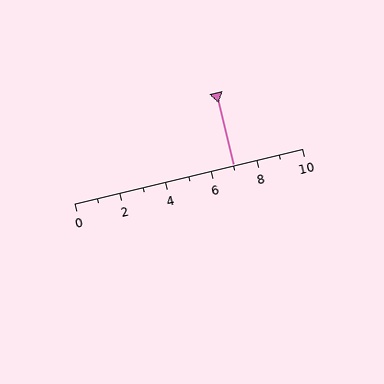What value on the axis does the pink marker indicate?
The marker indicates approximately 7.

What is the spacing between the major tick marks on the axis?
The major ticks are spaced 2 apart.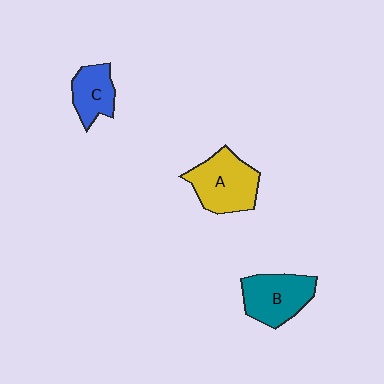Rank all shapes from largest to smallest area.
From largest to smallest: A (yellow), B (teal), C (blue).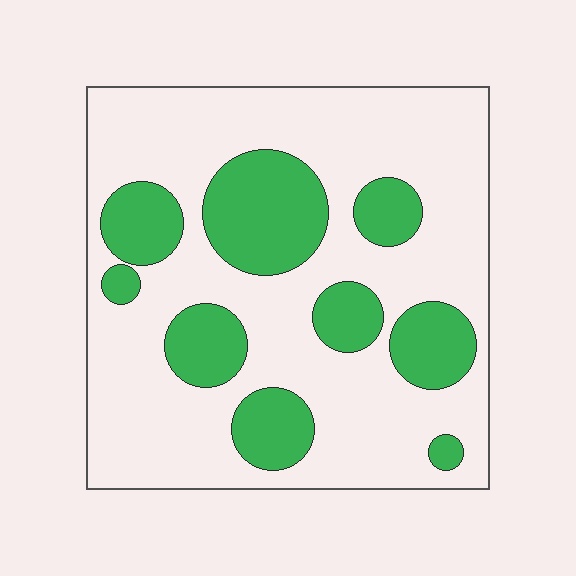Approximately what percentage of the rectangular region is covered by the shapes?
Approximately 30%.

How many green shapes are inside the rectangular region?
9.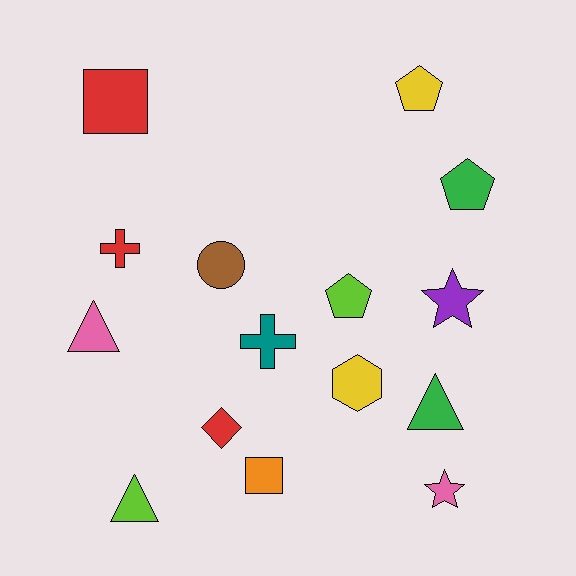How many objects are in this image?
There are 15 objects.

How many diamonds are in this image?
There is 1 diamond.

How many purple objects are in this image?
There is 1 purple object.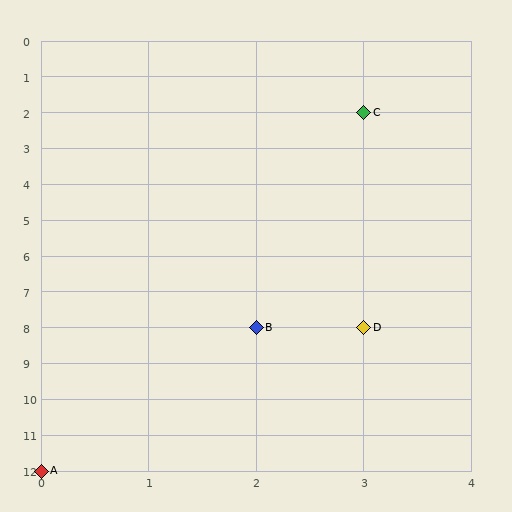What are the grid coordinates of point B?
Point B is at grid coordinates (2, 8).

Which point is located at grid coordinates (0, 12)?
Point A is at (0, 12).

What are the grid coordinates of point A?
Point A is at grid coordinates (0, 12).